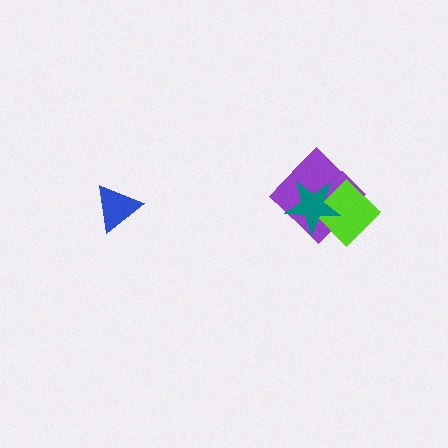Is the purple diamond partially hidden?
Yes, it is partially covered by another shape.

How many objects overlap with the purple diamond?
2 objects overlap with the purple diamond.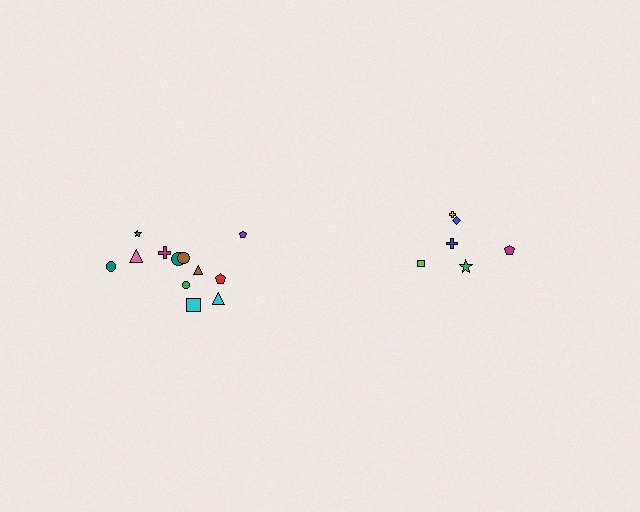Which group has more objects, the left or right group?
The left group.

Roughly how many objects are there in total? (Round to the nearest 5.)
Roughly 20 objects in total.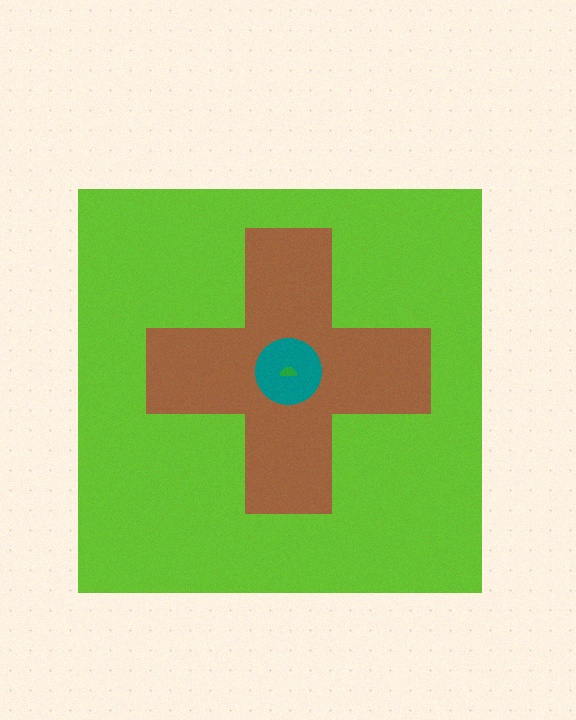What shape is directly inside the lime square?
The brown cross.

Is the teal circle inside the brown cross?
Yes.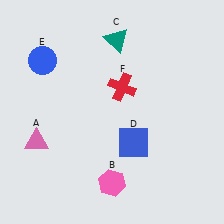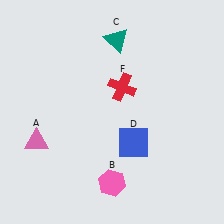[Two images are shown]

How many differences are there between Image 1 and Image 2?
There is 1 difference between the two images.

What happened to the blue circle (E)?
The blue circle (E) was removed in Image 2. It was in the top-left area of Image 1.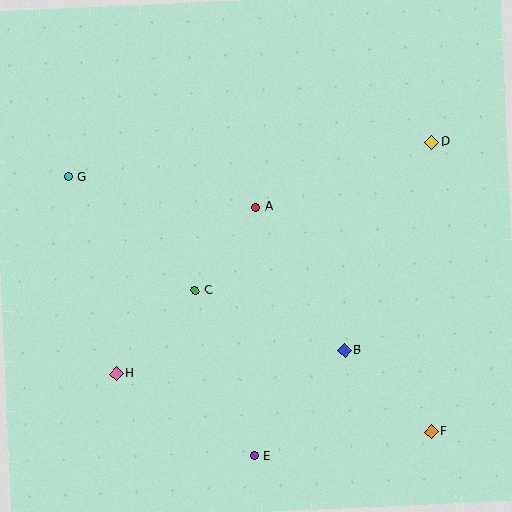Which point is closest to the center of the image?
Point A at (256, 207) is closest to the center.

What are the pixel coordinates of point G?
Point G is at (69, 177).